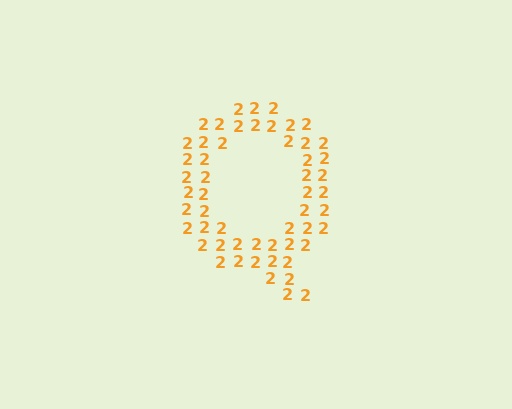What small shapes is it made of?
It is made of small digit 2's.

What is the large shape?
The large shape is the letter Q.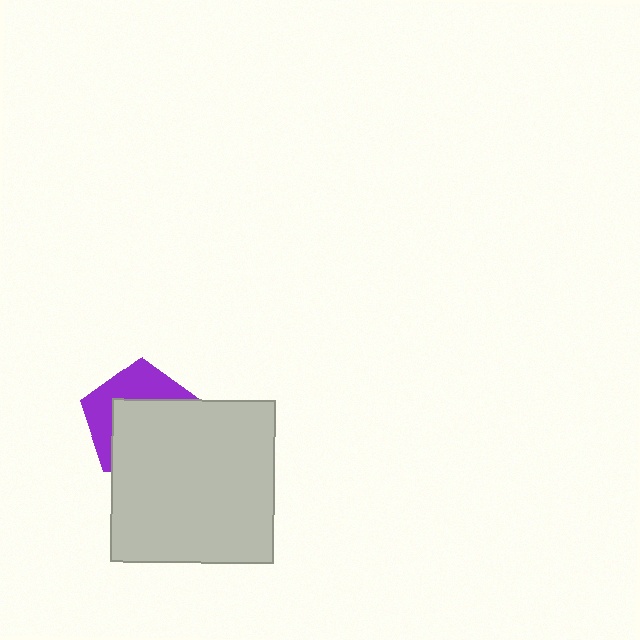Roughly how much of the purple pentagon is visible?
A small part of it is visible (roughly 41%).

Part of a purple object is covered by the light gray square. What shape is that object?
It is a pentagon.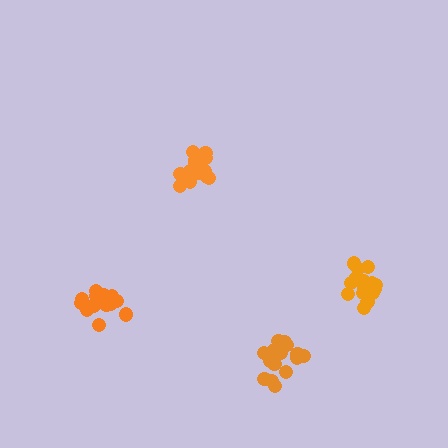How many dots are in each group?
Group 1: 19 dots, Group 2: 16 dots, Group 3: 15 dots, Group 4: 18 dots (68 total).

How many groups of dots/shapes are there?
There are 4 groups.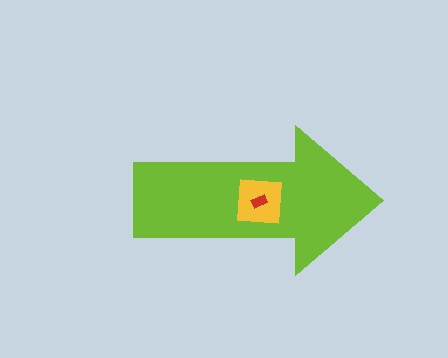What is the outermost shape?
The lime arrow.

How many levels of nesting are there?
3.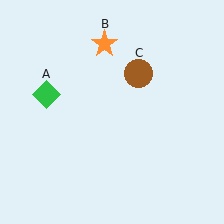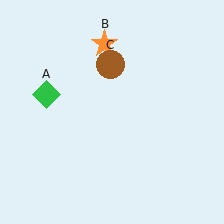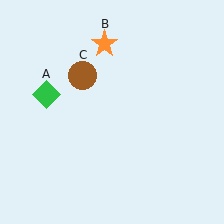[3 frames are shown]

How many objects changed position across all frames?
1 object changed position: brown circle (object C).